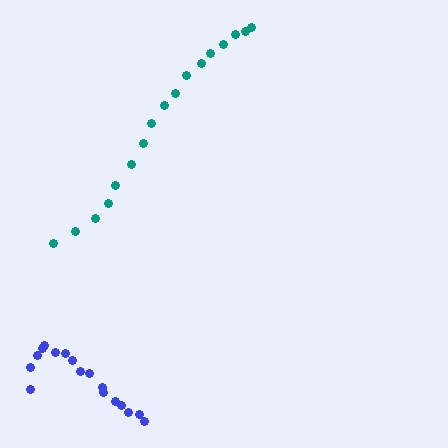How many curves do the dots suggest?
There are 2 distinct paths.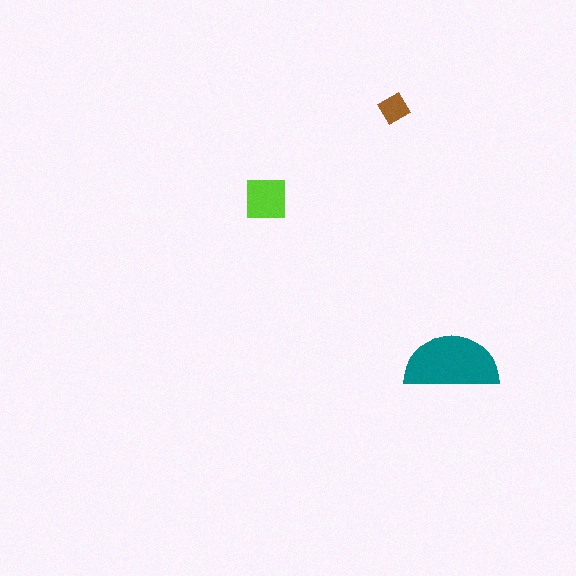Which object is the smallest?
The brown diamond.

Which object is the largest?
The teal semicircle.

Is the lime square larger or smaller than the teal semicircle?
Smaller.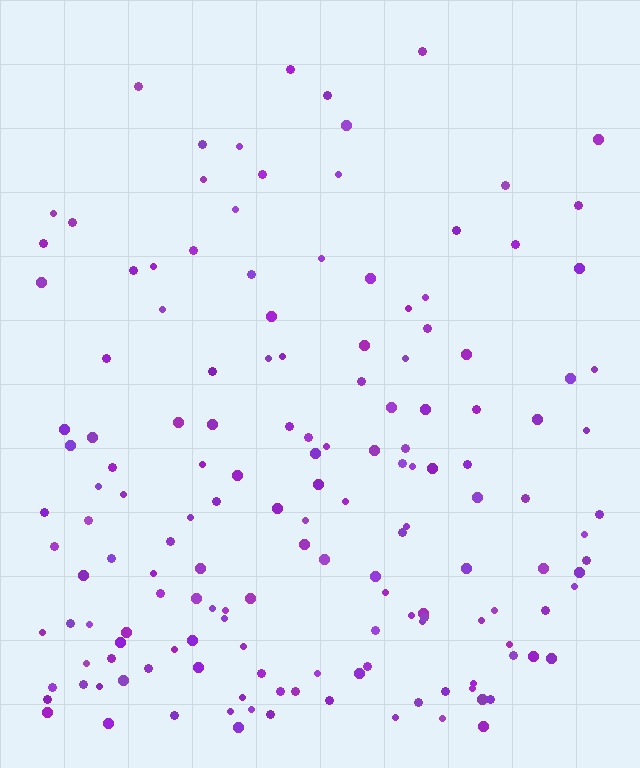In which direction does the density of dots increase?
From top to bottom, with the bottom side densest.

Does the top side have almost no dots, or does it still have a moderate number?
Still a moderate number, just noticeably fewer than the bottom.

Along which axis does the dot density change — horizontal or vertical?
Vertical.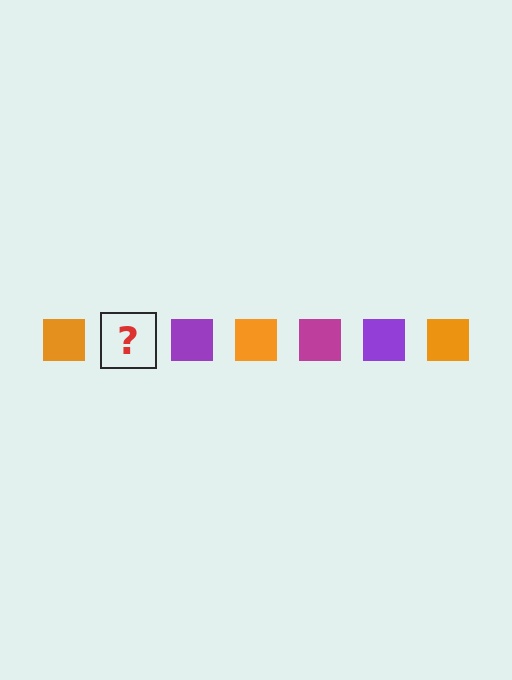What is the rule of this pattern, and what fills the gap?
The rule is that the pattern cycles through orange, magenta, purple squares. The gap should be filled with a magenta square.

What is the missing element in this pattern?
The missing element is a magenta square.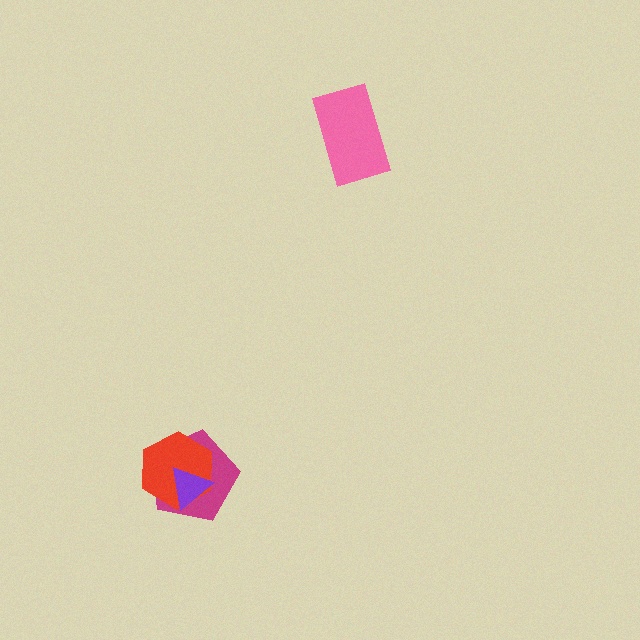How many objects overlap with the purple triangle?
2 objects overlap with the purple triangle.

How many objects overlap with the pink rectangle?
0 objects overlap with the pink rectangle.